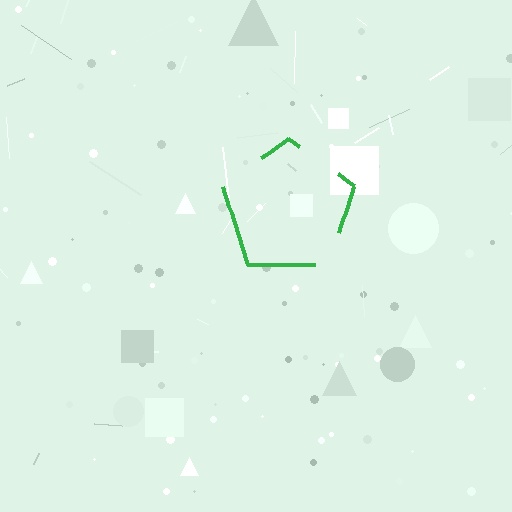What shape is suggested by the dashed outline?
The dashed outline suggests a pentagon.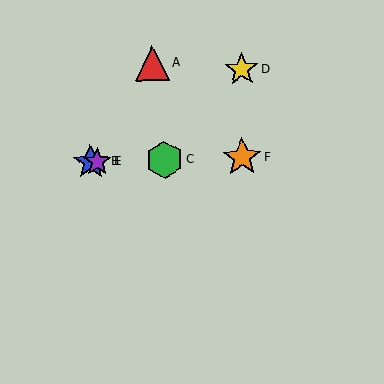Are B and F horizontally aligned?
Yes, both are at y≈162.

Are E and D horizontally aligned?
No, E is at y≈162 and D is at y≈69.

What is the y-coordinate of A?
Object A is at y≈63.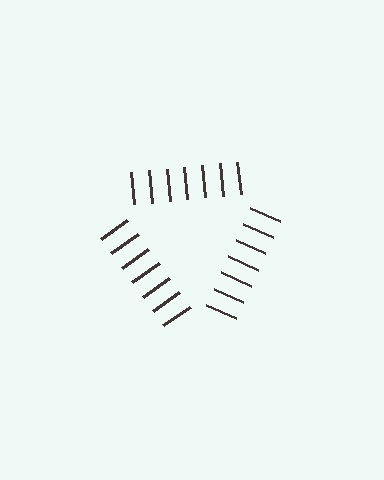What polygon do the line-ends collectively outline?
An illusory triangle — the line segments terminate on its edges but no continuous stroke is drawn.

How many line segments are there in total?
21 — 7 along each of the 3 edges.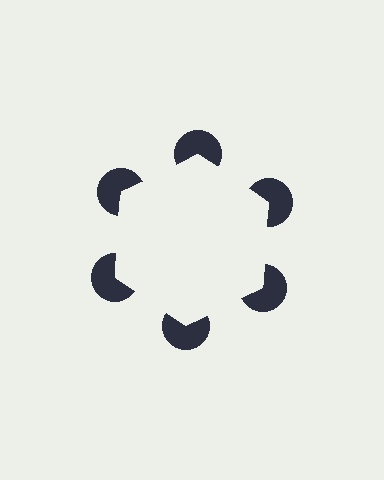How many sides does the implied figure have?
6 sides.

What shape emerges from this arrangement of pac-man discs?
An illusory hexagon — its edges are inferred from the aligned wedge cuts in the pac-man discs, not physically drawn.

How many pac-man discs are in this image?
There are 6 — one at each vertex of the illusory hexagon.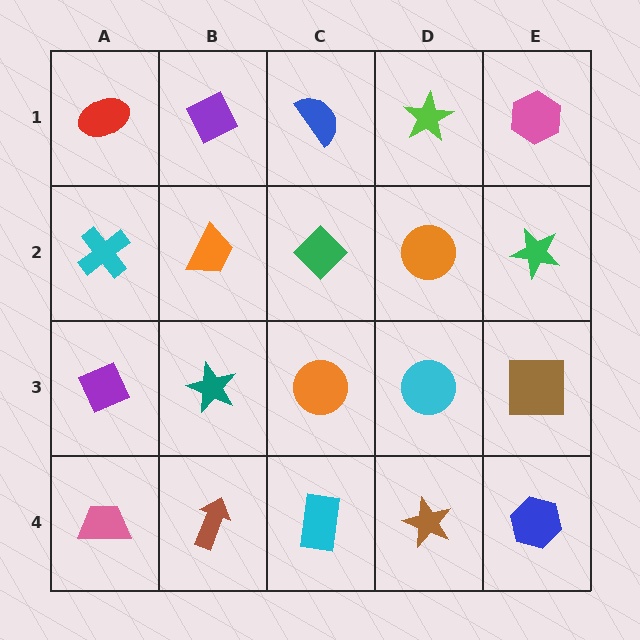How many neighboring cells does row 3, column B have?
4.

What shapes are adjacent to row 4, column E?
A brown square (row 3, column E), a brown star (row 4, column D).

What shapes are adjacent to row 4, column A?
A purple diamond (row 3, column A), a brown arrow (row 4, column B).